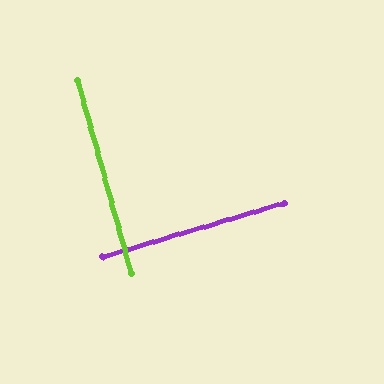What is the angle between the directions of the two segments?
Approximately 89 degrees.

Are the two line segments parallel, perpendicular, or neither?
Perpendicular — they meet at approximately 89°.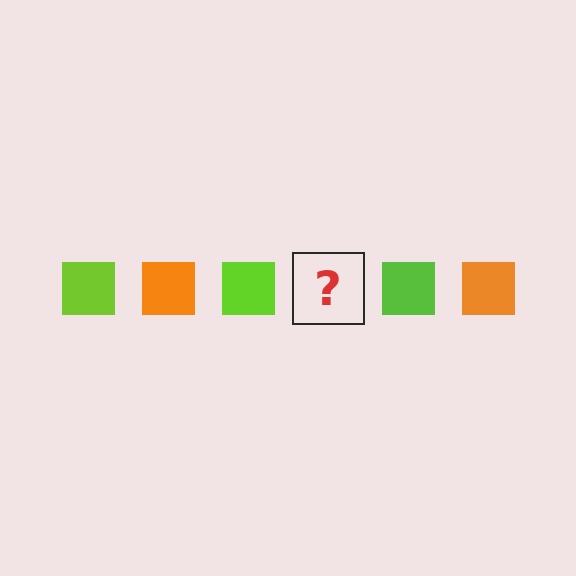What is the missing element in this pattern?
The missing element is an orange square.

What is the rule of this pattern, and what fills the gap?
The rule is that the pattern cycles through lime, orange squares. The gap should be filled with an orange square.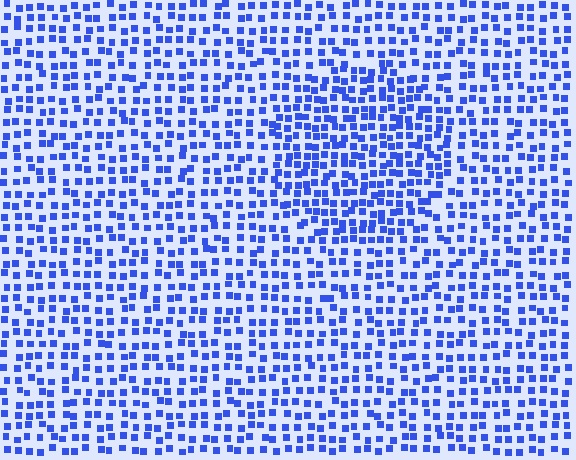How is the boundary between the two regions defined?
The boundary is defined by a change in element density (approximately 1.5x ratio). All elements are the same color, size, and shape.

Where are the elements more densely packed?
The elements are more densely packed inside the circle boundary.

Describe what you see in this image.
The image contains small blue elements arranged at two different densities. A circle-shaped region is visible where the elements are more densely packed than the surrounding area.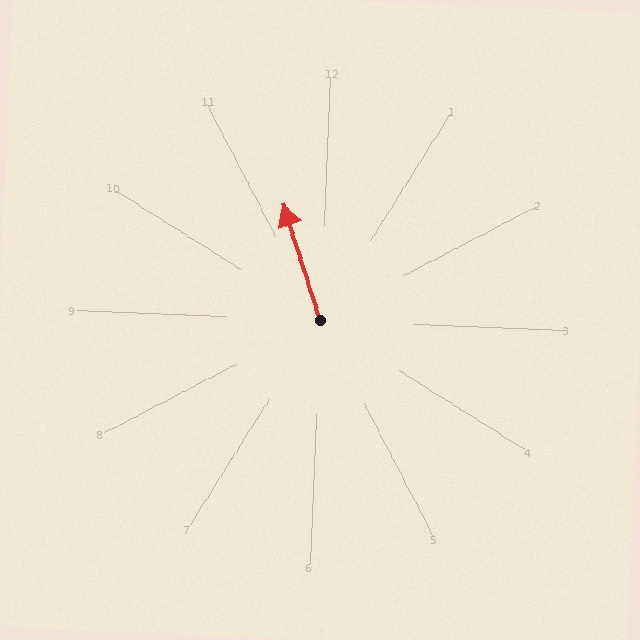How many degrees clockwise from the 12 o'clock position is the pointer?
Approximately 340 degrees.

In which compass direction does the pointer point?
North.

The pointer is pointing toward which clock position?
Roughly 11 o'clock.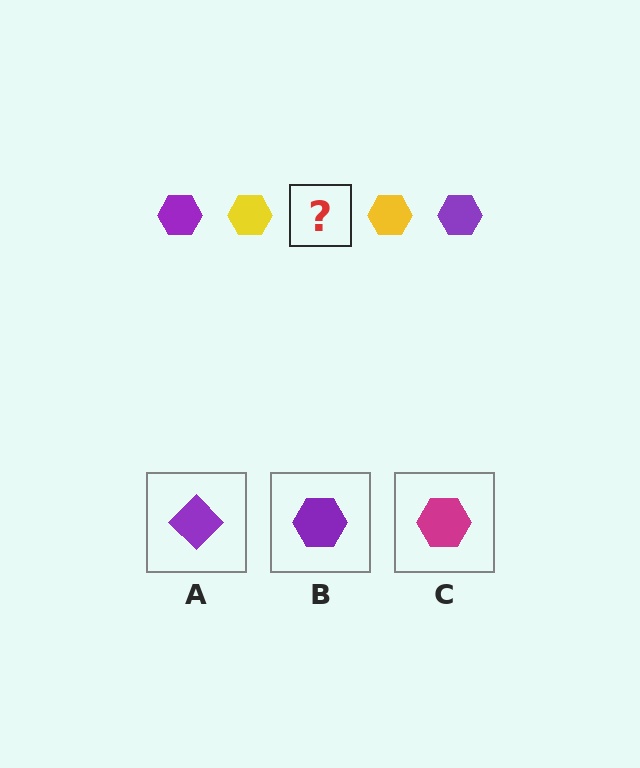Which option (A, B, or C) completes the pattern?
B.